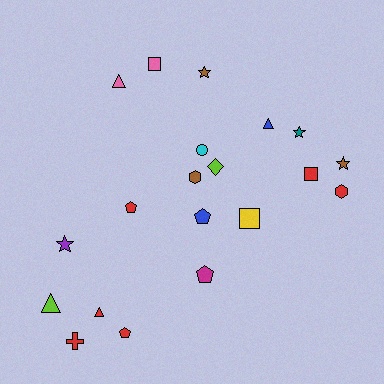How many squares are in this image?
There are 3 squares.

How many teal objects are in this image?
There is 1 teal object.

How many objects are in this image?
There are 20 objects.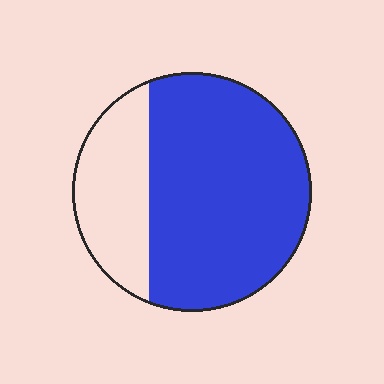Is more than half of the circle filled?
Yes.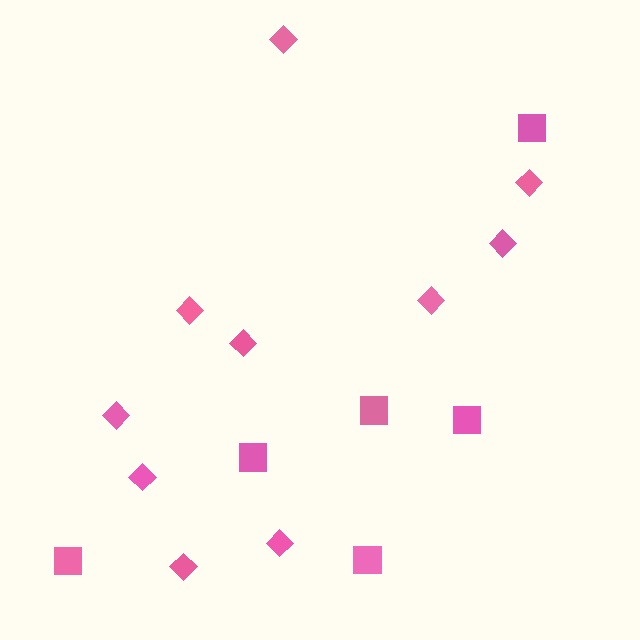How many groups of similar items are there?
There are 2 groups: one group of squares (6) and one group of diamonds (10).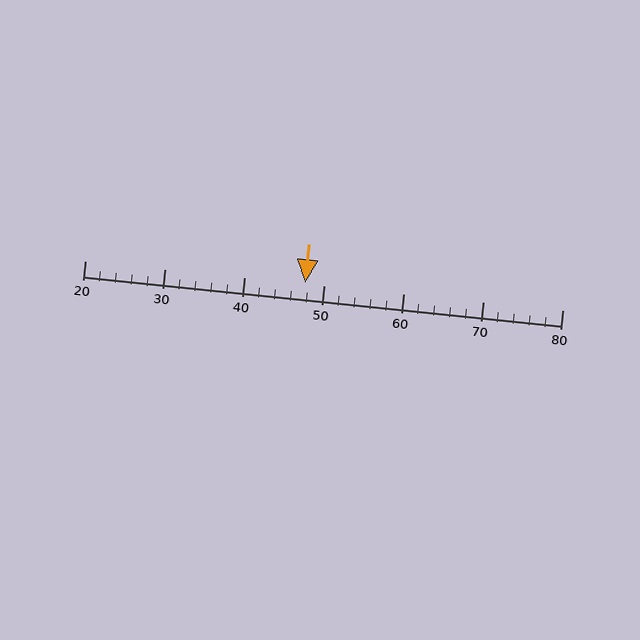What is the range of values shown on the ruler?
The ruler shows values from 20 to 80.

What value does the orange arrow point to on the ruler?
The orange arrow points to approximately 48.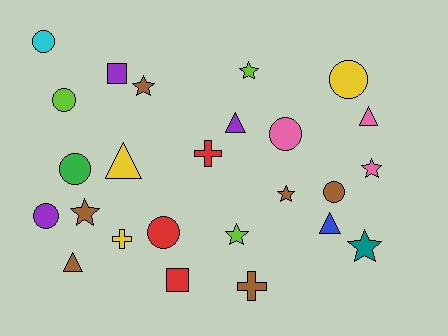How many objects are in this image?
There are 25 objects.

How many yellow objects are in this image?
There are 3 yellow objects.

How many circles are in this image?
There are 8 circles.